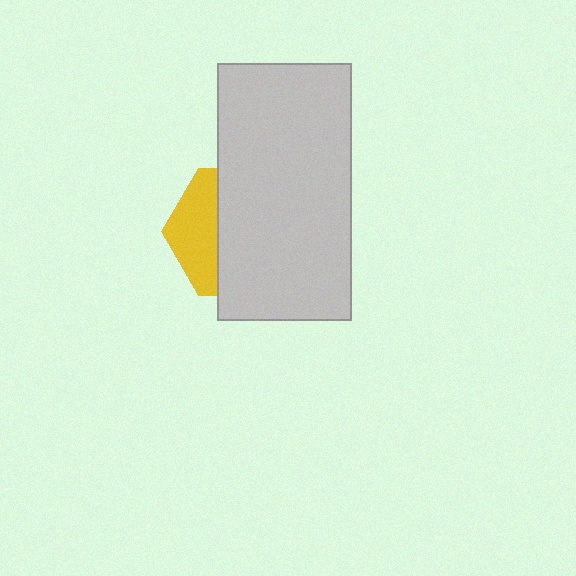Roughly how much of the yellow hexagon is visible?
A small part of it is visible (roughly 34%).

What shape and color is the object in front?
The object in front is a light gray rectangle.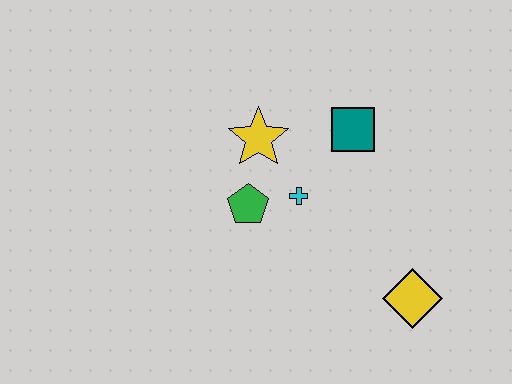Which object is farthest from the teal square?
The yellow diamond is farthest from the teal square.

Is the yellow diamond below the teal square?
Yes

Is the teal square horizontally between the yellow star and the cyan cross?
No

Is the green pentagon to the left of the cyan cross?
Yes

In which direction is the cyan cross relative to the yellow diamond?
The cyan cross is to the left of the yellow diamond.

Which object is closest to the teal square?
The cyan cross is closest to the teal square.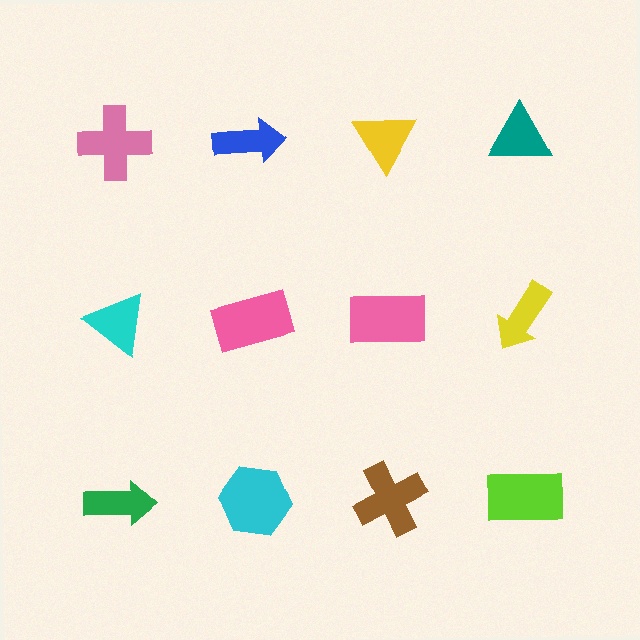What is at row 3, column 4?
A lime rectangle.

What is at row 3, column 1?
A green arrow.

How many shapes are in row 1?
4 shapes.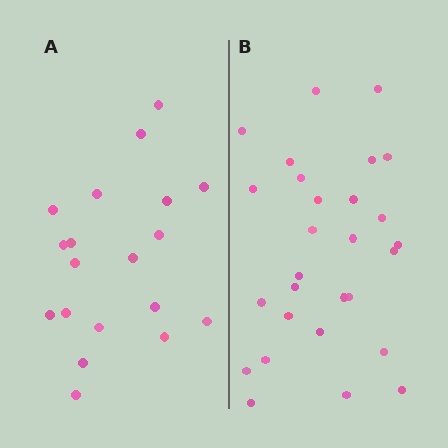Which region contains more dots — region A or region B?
Region B (the right region) has more dots.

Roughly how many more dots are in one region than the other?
Region B has roughly 8 or so more dots than region A.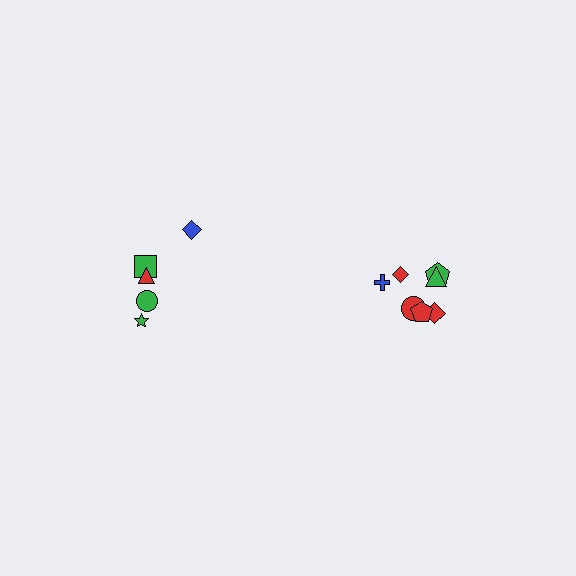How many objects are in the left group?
There are 5 objects.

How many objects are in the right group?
There are 8 objects.